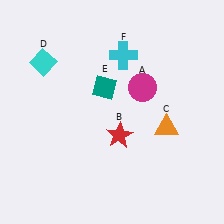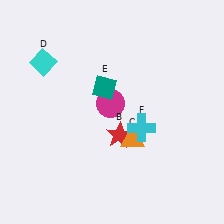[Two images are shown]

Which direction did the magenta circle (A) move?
The magenta circle (A) moved left.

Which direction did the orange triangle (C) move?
The orange triangle (C) moved left.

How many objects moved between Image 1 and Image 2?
3 objects moved between the two images.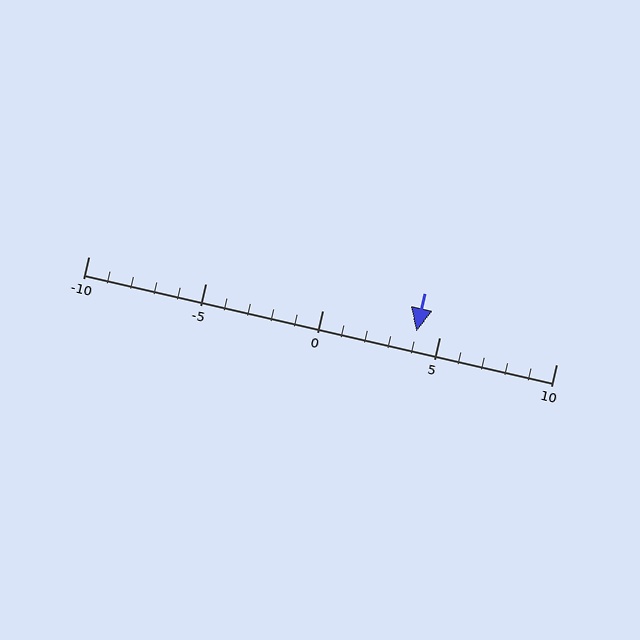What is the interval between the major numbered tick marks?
The major tick marks are spaced 5 units apart.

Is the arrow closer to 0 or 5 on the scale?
The arrow is closer to 5.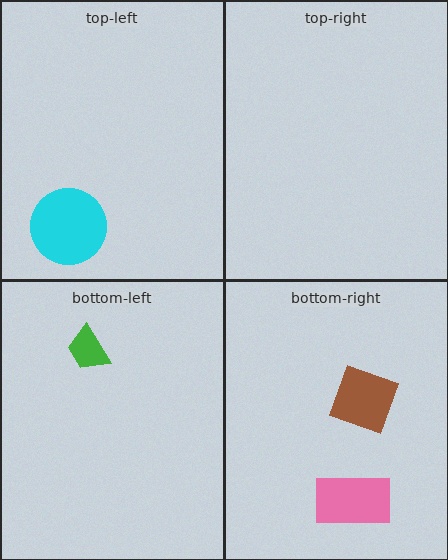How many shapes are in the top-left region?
1.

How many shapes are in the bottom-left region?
1.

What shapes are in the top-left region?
The cyan circle.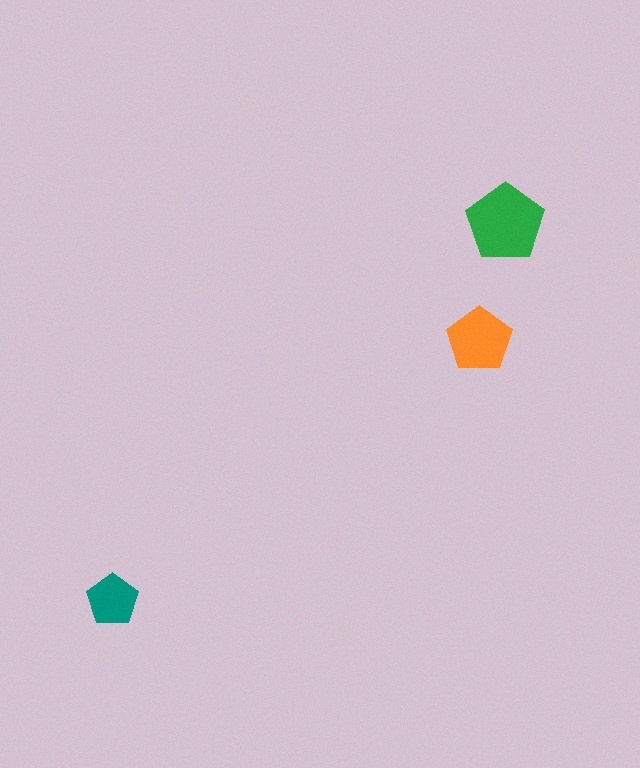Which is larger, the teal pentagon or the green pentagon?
The green one.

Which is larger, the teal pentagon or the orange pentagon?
The orange one.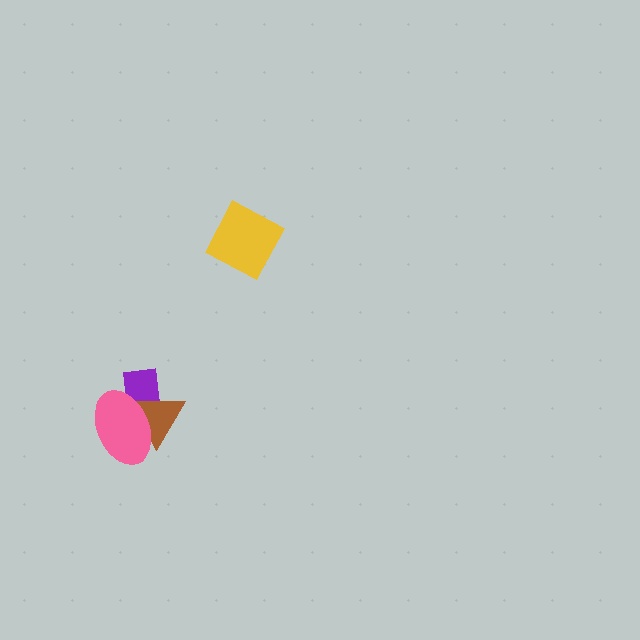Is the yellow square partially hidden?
No, no other shape covers it.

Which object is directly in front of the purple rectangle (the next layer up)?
The brown triangle is directly in front of the purple rectangle.